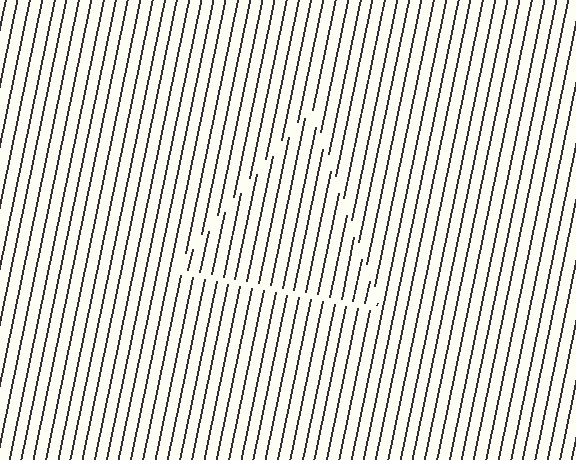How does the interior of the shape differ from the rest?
The interior of the shape contains the same grating, shifted by half a period — the contour is defined by the phase discontinuity where line-ends from the inner and outer gratings abut.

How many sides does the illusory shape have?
3 sides — the line-ends trace a triangle.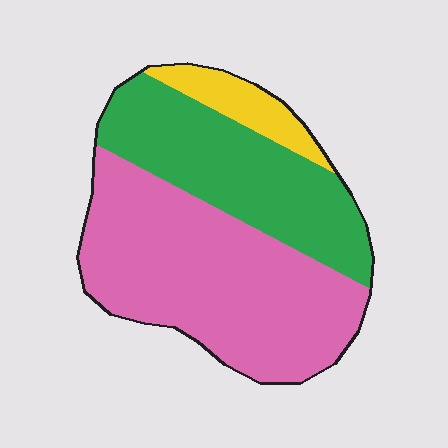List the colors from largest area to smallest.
From largest to smallest: pink, green, yellow.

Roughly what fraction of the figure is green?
Green takes up between a third and a half of the figure.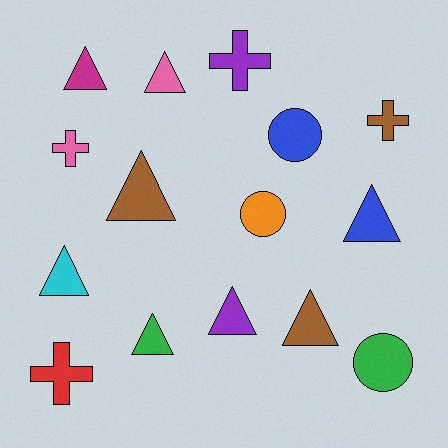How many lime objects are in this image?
There are no lime objects.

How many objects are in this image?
There are 15 objects.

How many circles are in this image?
There are 3 circles.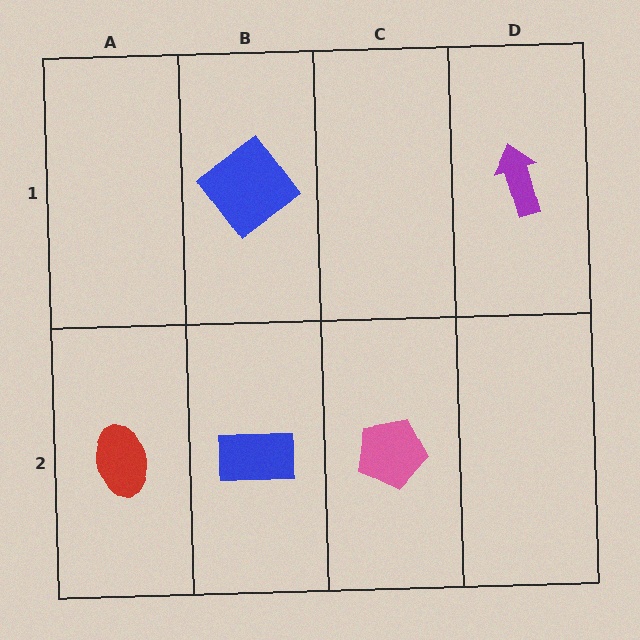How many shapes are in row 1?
2 shapes.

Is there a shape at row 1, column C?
No, that cell is empty.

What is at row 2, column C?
A pink pentagon.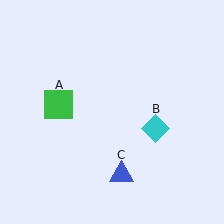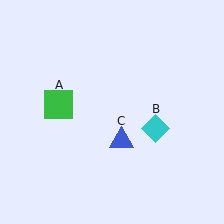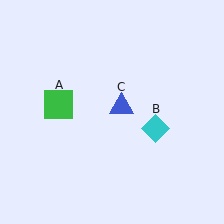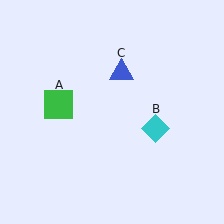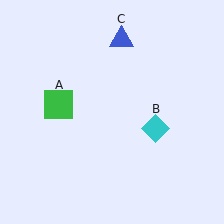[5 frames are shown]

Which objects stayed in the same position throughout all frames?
Green square (object A) and cyan diamond (object B) remained stationary.